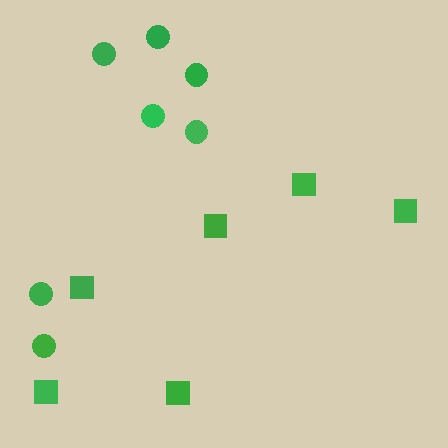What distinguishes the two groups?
There are 2 groups: one group of squares (6) and one group of circles (7).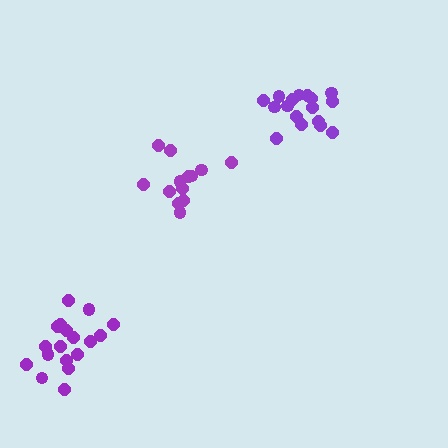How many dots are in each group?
Group 1: 18 dots, Group 2: 13 dots, Group 3: 18 dots (49 total).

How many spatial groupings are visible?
There are 3 spatial groupings.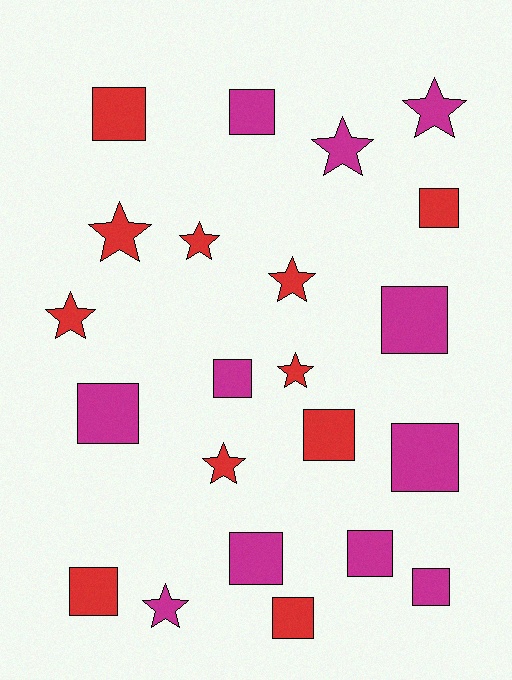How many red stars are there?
There are 6 red stars.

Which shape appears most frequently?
Square, with 13 objects.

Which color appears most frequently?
Red, with 11 objects.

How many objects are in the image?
There are 22 objects.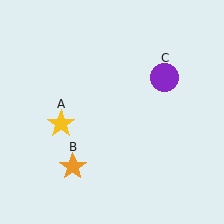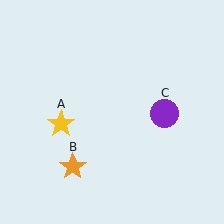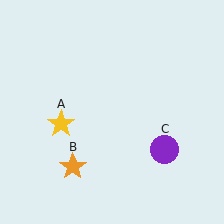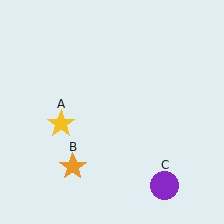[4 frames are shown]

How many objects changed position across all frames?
1 object changed position: purple circle (object C).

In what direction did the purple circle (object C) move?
The purple circle (object C) moved down.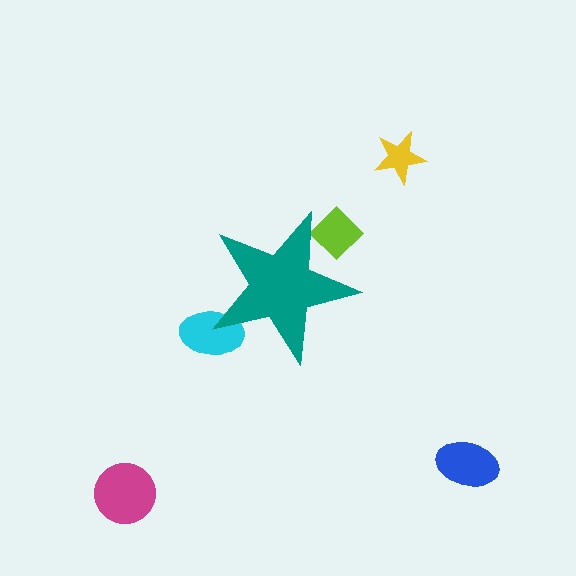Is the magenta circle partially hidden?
No, the magenta circle is fully visible.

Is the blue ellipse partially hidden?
No, the blue ellipse is fully visible.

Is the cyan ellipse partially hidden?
Yes, the cyan ellipse is partially hidden behind the teal star.